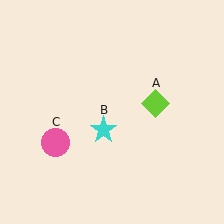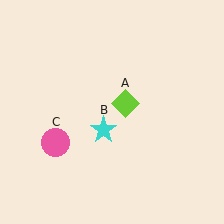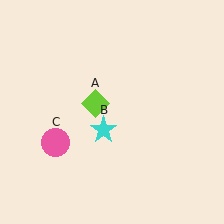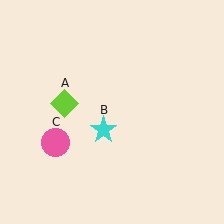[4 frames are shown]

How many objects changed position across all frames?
1 object changed position: lime diamond (object A).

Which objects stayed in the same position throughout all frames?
Cyan star (object B) and pink circle (object C) remained stationary.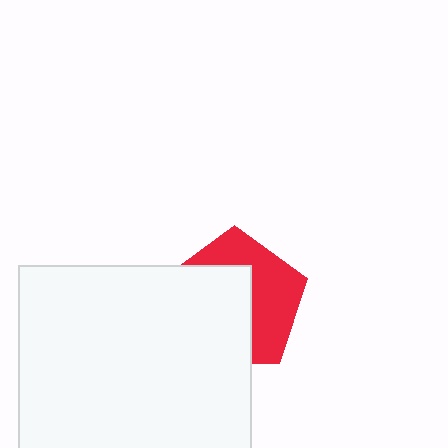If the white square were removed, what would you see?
You would see the complete red pentagon.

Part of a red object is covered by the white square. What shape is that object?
It is a pentagon.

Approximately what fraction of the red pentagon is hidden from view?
Roughly 54% of the red pentagon is hidden behind the white square.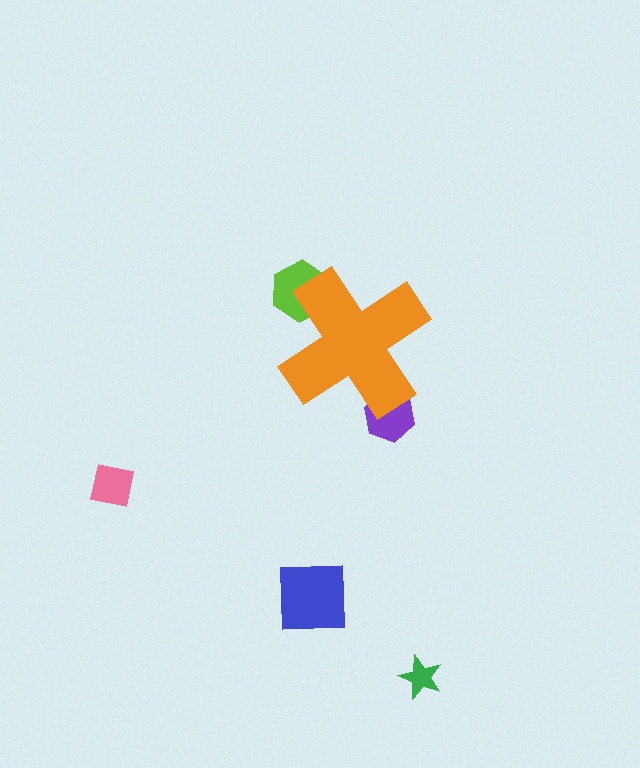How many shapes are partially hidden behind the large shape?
2 shapes are partially hidden.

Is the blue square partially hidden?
No, the blue square is fully visible.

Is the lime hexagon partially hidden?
Yes, the lime hexagon is partially hidden behind the orange cross.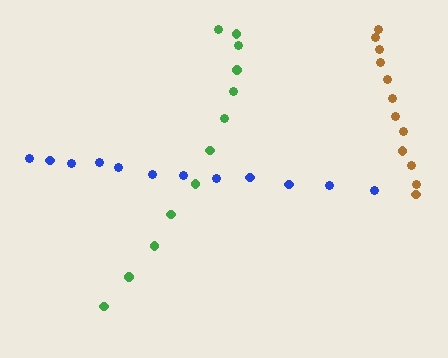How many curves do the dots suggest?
There are 3 distinct paths.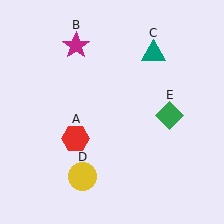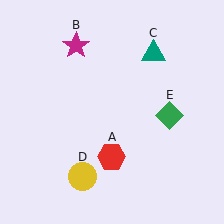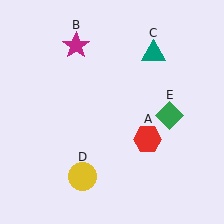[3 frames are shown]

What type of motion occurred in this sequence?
The red hexagon (object A) rotated counterclockwise around the center of the scene.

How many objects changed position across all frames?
1 object changed position: red hexagon (object A).